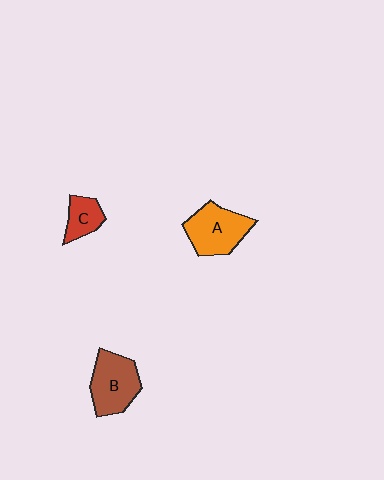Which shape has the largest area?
Shape A (orange).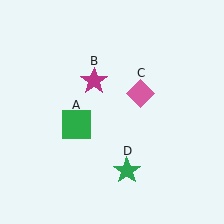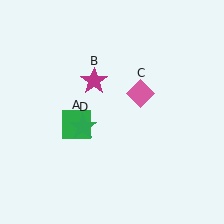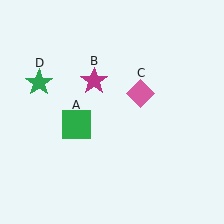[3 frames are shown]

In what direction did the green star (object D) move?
The green star (object D) moved up and to the left.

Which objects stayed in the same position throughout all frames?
Green square (object A) and magenta star (object B) and pink diamond (object C) remained stationary.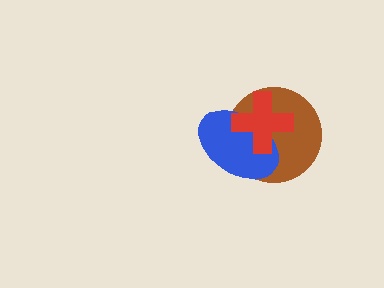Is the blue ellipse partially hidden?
Yes, it is partially covered by another shape.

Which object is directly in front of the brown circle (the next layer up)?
The blue ellipse is directly in front of the brown circle.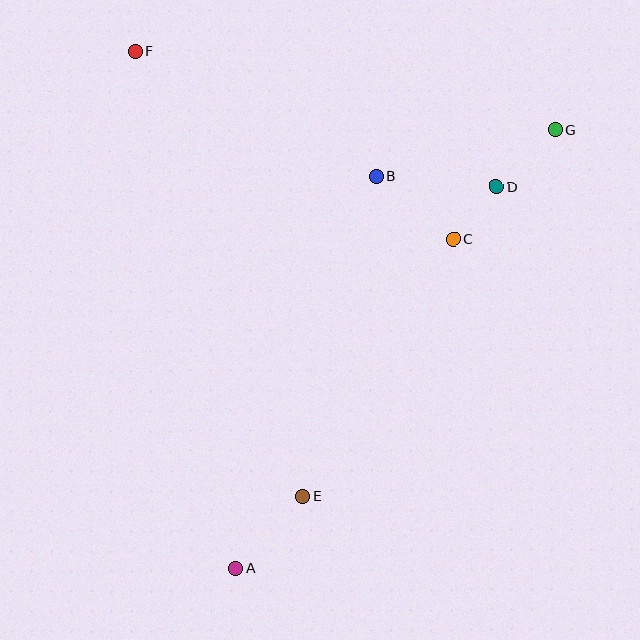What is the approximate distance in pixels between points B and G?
The distance between B and G is approximately 184 pixels.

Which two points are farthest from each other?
Points A and G are farthest from each other.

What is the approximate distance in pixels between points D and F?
The distance between D and F is approximately 386 pixels.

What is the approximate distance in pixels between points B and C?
The distance between B and C is approximately 99 pixels.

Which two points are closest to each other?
Points C and D are closest to each other.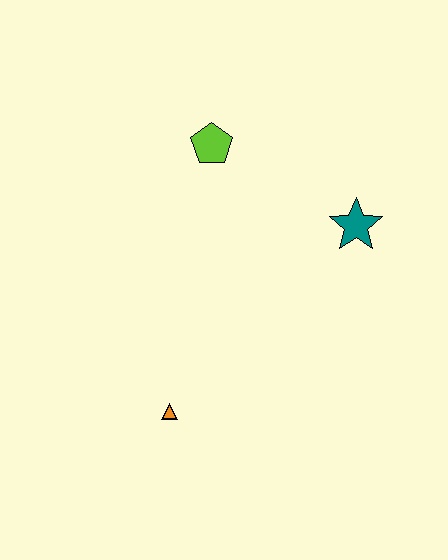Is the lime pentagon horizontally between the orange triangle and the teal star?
Yes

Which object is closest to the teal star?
The lime pentagon is closest to the teal star.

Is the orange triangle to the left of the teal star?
Yes